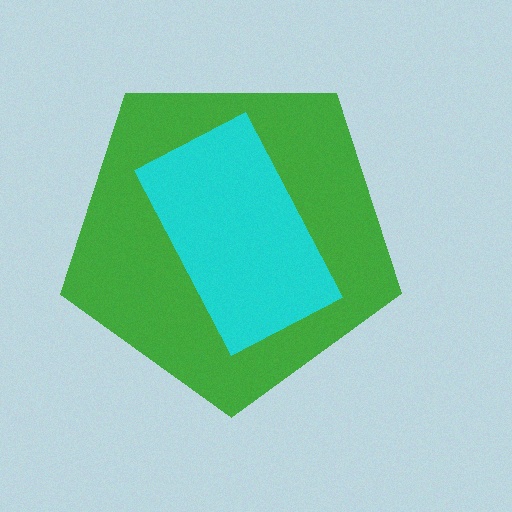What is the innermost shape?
The cyan rectangle.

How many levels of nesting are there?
2.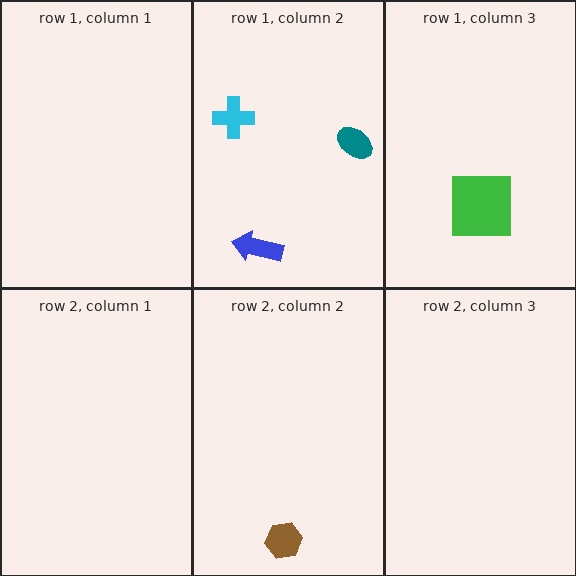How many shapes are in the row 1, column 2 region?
3.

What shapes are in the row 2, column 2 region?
The brown hexagon.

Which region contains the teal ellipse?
The row 1, column 2 region.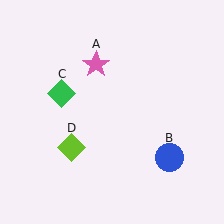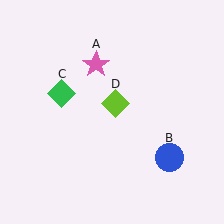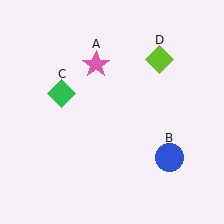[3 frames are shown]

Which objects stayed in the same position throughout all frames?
Pink star (object A) and blue circle (object B) and green diamond (object C) remained stationary.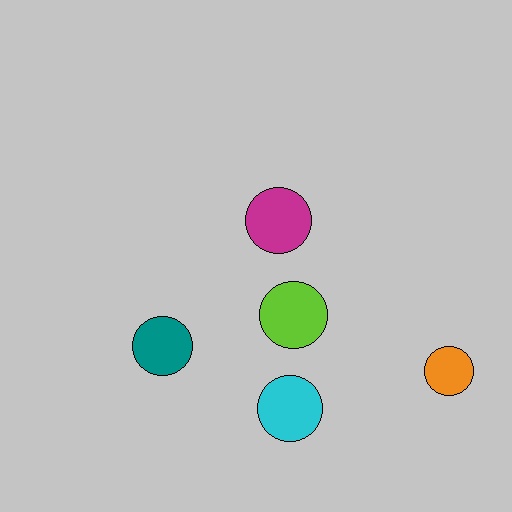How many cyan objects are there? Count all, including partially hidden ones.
There is 1 cyan object.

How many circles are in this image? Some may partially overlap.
There are 5 circles.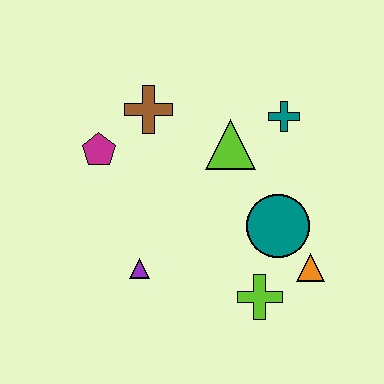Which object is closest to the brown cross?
The magenta pentagon is closest to the brown cross.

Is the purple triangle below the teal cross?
Yes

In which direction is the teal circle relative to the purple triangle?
The teal circle is to the right of the purple triangle.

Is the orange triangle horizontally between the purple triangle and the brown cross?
No